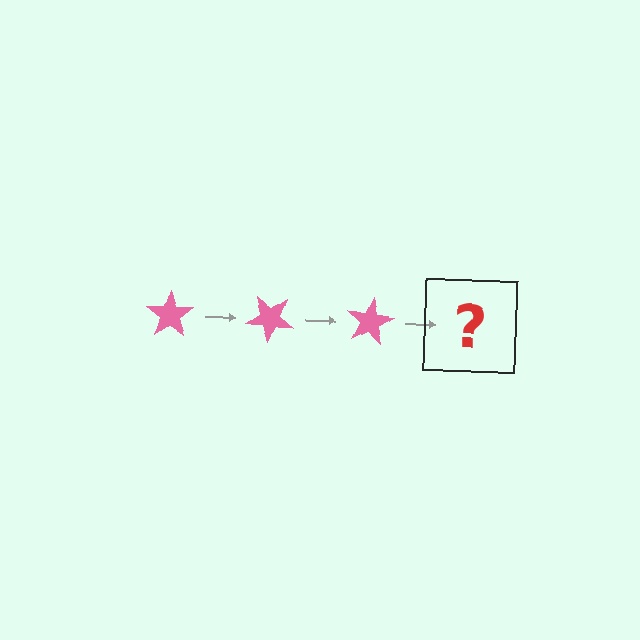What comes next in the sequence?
The next element should be a pink star rotated 120 degrees.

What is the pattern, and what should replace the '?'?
The pattern is that the star rotates 40 degrees each step. The '?' should be a pink star rotated 120 degrees.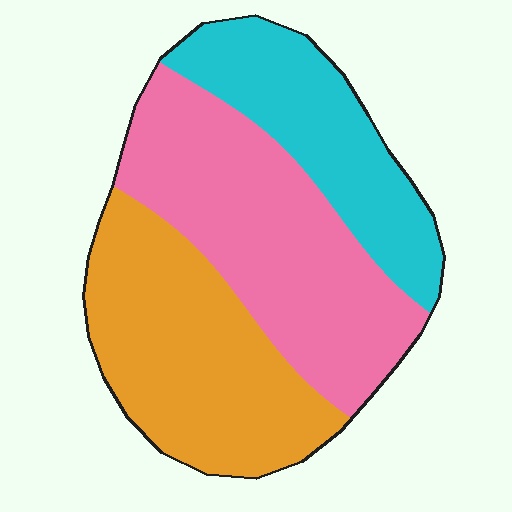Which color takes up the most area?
Pink, at roughly 40%.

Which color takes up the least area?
Cyan, at roughly 25%.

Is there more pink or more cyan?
Pink.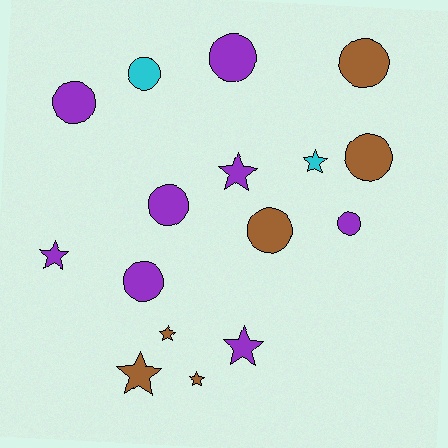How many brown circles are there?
There are 3 brown circles.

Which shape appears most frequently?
Circle, with 9 objects.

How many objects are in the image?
There are 16 objects.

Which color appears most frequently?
Purple, with 8 objects.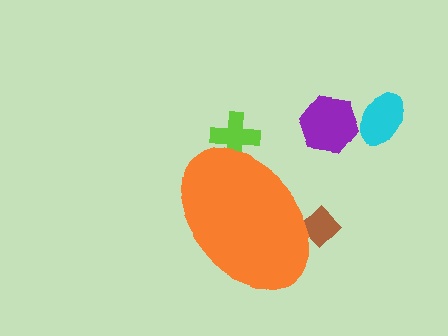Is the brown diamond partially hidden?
Yes, the brown diamond is partially hidden behind the orange ellipse.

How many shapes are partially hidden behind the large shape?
2 shapes are partially hidden.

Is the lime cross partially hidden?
Yes, the lime cross is partially hidden behind the orange ellipse.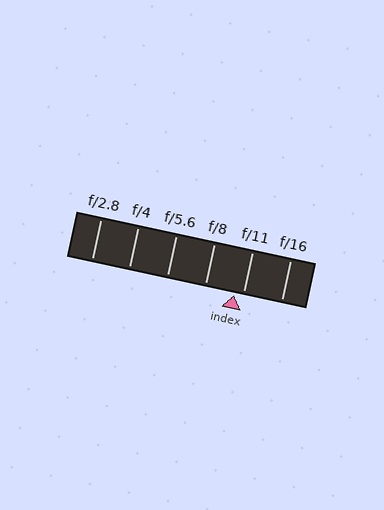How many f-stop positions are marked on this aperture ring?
There are 6 f-stop positions marked.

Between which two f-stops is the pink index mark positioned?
The index mark is between f/8 and f/11.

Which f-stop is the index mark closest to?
The index mark is closest to f/11.